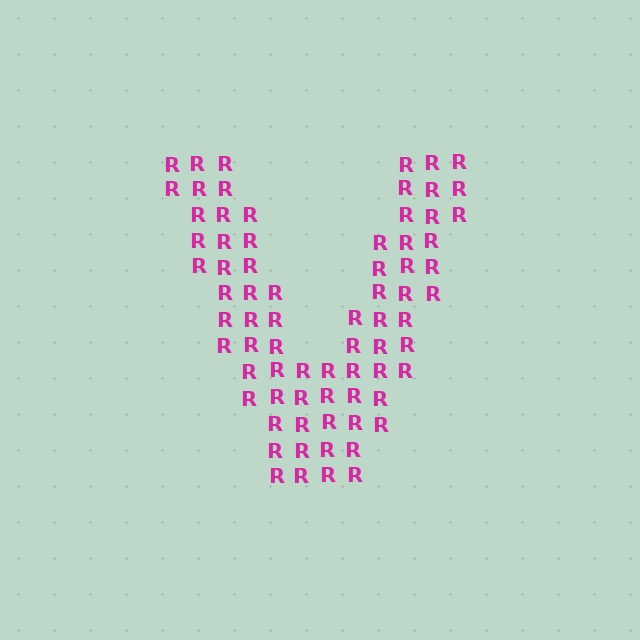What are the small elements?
The small elements are letter R's.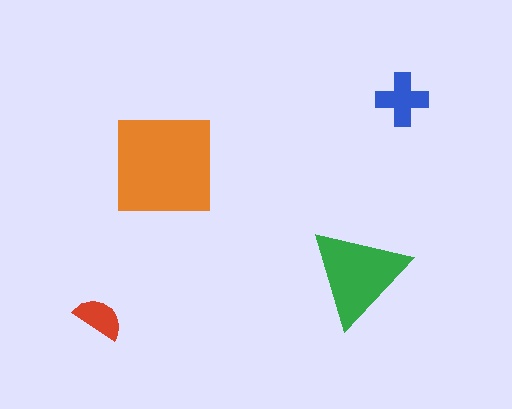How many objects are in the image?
There are 4 objects in the image.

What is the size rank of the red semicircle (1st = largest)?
4th.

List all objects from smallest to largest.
The red semicircle, the blue cross, the green triangle, the orange square.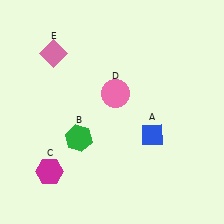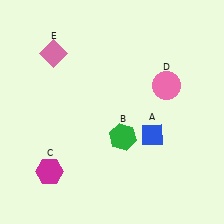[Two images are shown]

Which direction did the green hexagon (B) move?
The green hexagon (B) moved right.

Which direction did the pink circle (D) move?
The pink circle (D) moved right.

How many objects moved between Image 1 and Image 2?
2 objects moved between the two images.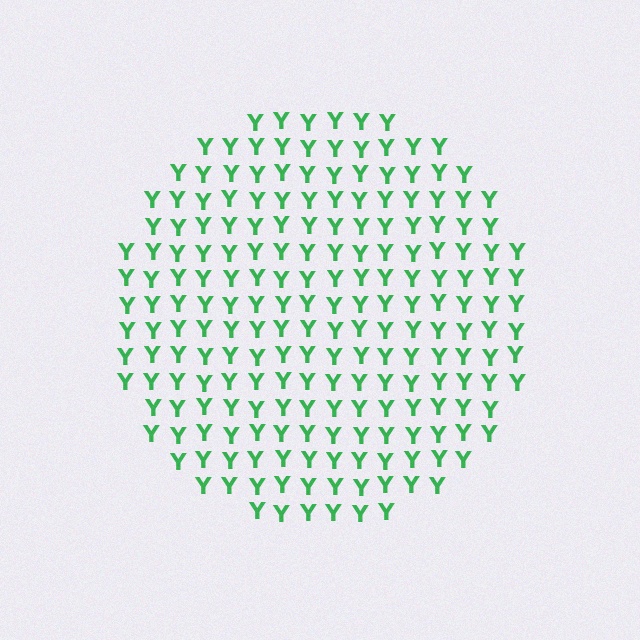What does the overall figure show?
The overall figure shows a circle.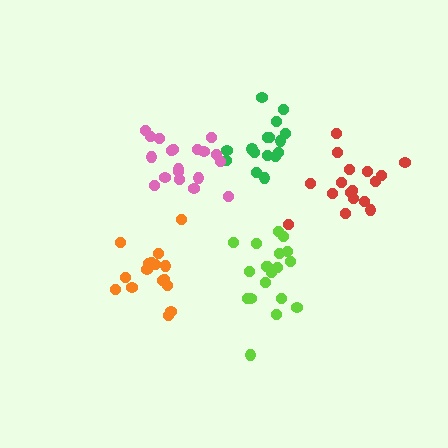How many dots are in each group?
Group 1: 16 dots, Group 2: 16 dots, Group 3: 19 dots, Group 4: 19 dots, Group 5: 17 dots (87 total).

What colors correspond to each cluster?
The clusters are colored: orange, green, lime, pink, red.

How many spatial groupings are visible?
There are 5 spatial groupings.